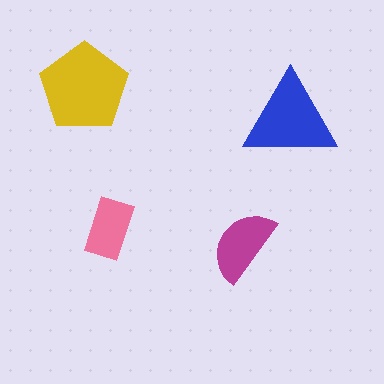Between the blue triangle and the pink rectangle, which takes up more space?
The blue triangle.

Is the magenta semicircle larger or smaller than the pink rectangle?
Larger.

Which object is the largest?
The yellow pentagon.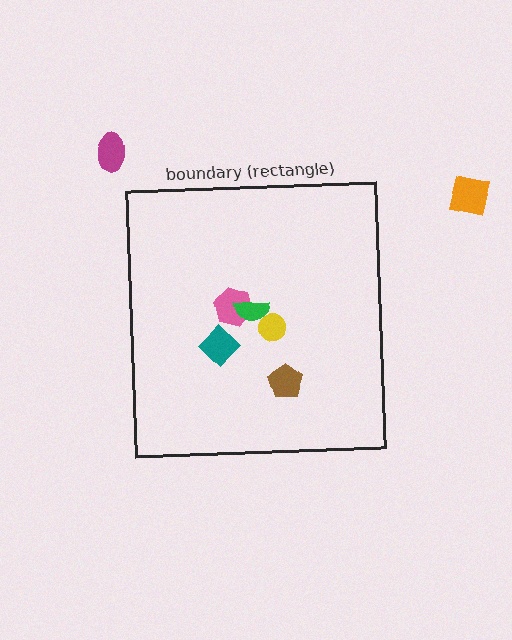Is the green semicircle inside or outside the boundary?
Inside.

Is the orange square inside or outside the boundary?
Outside.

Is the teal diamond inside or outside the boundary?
Inside.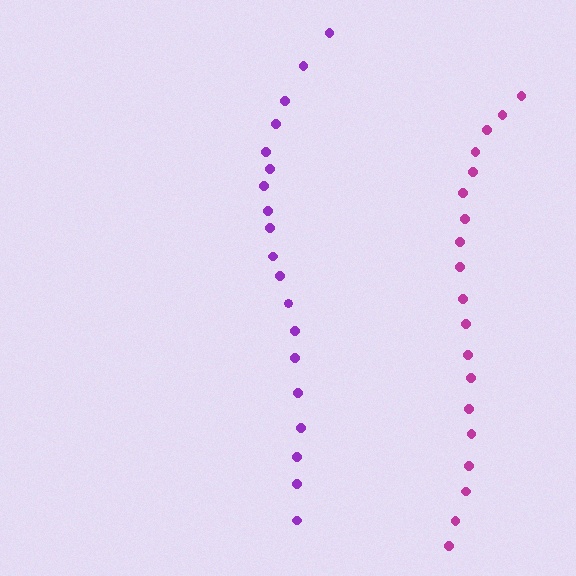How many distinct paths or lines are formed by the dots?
There are 2 distinct paths.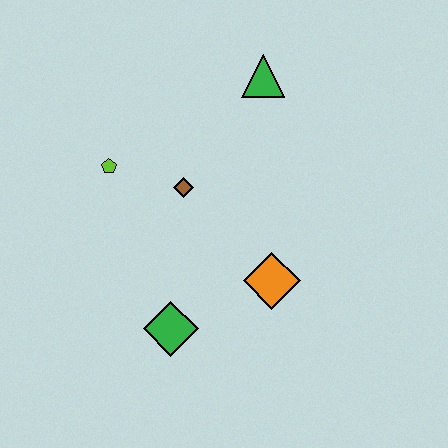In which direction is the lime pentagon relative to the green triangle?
The lime pentagon is to the left of the green triangle.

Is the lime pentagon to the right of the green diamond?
No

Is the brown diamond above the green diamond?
Yes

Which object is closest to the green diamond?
The orange diamond is closest to the green diamond.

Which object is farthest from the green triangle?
The green diamond is farthest from the green triangle.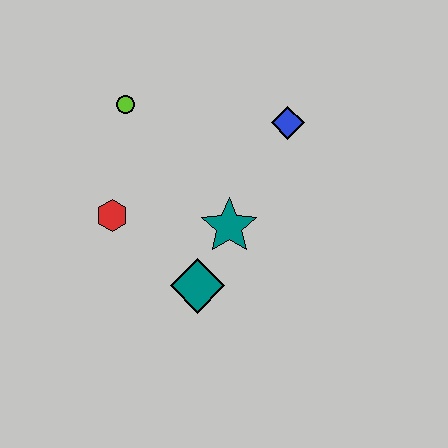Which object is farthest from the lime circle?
The teal diamond is farthest from the lime circle.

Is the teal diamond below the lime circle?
Yes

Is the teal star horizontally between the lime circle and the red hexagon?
No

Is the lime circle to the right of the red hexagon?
Yes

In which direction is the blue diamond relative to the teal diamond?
The blue diamond is above the teal diamond.